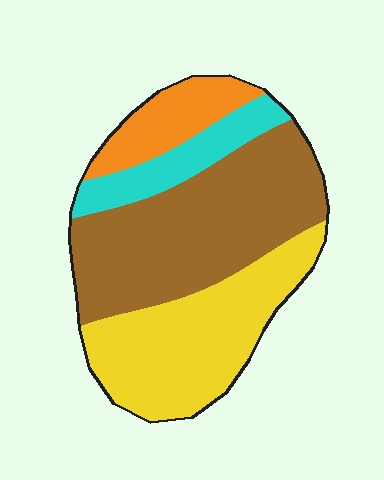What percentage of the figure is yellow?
Yellow takes up between a sixth and a third of the figure.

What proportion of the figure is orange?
Orange covers 12% of the figure.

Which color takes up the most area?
Brown, at roughly 45%.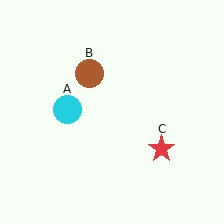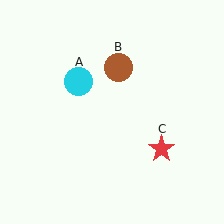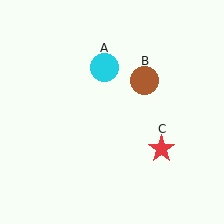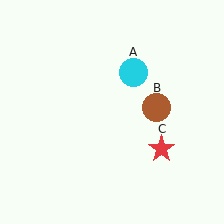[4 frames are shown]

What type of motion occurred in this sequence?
The cyan circle (object A), brown circle (object B) rotated clockwise around the center of the scene.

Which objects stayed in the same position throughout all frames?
Red star (object C) remained stationary.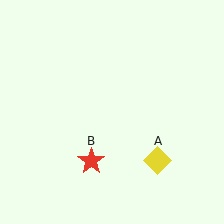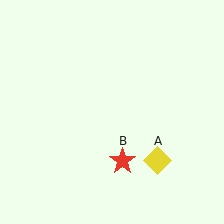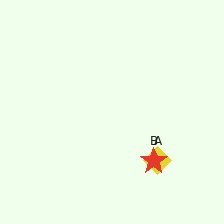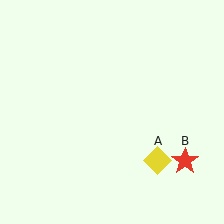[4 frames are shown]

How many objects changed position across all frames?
1 object changed position: red star (object B).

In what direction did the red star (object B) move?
The red star (object B) moved right.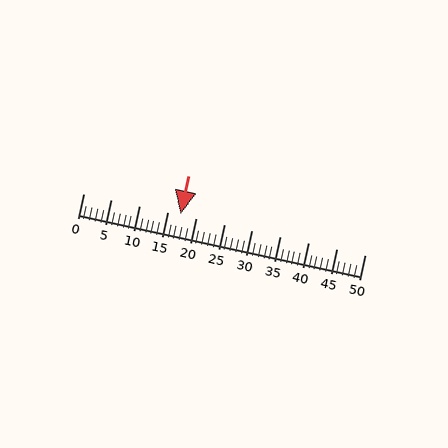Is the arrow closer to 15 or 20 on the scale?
The arrow is closer to 15.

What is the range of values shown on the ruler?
The ruler shows values from 0 to 50.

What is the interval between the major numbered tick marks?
The major tick marks are spaced 5 units apart.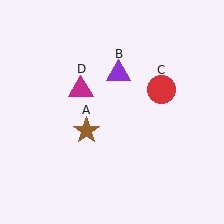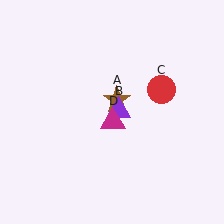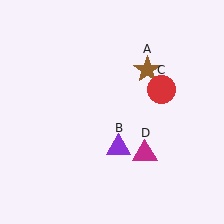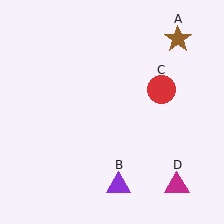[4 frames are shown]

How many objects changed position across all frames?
3 objects changed position: brown star (object A), purple triangle (object B), magenta triangle (object D).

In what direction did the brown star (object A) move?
The brown star (object A) moved up and to the right.